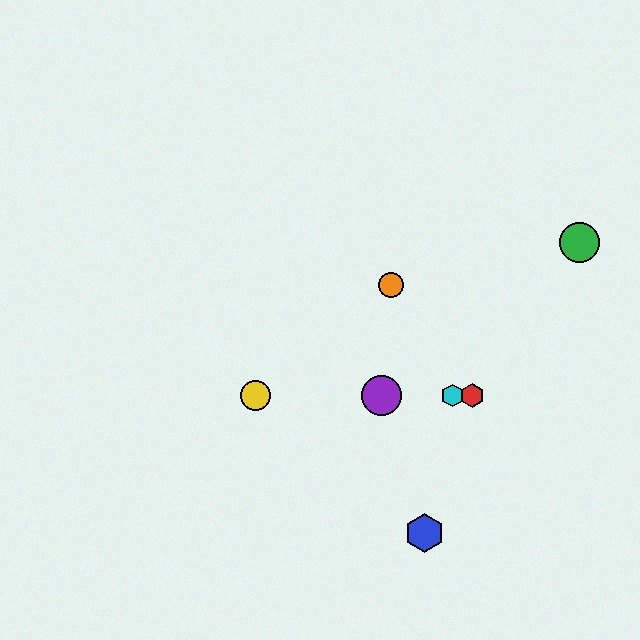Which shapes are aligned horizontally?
The red hexagon, the yellow circle, the purple circle, the cyan hexagon are aligned horizontally.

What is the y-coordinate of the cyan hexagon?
The cyan hexagon is at y≈396.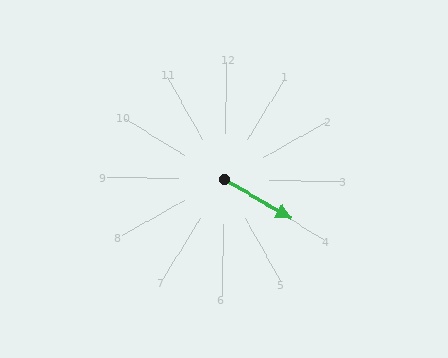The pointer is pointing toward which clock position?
Roughly 4 o'clock.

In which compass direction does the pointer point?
Southeast.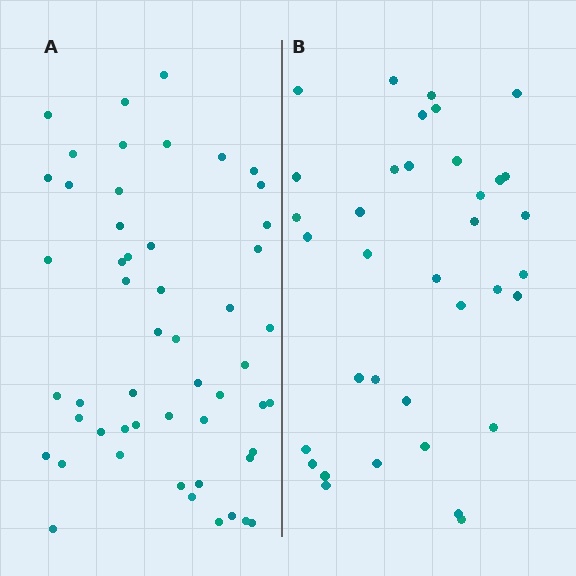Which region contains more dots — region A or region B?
Region A (the left region) has more dots.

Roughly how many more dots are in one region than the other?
Region A has approximately 15 more dots than region B.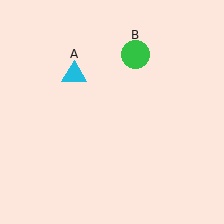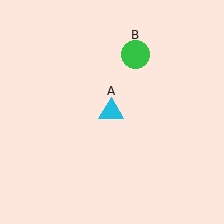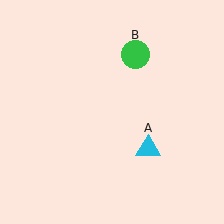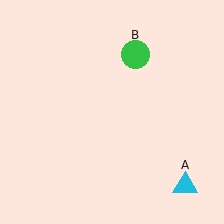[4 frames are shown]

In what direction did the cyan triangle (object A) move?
The cyan triangle (object A) moved down and to the right.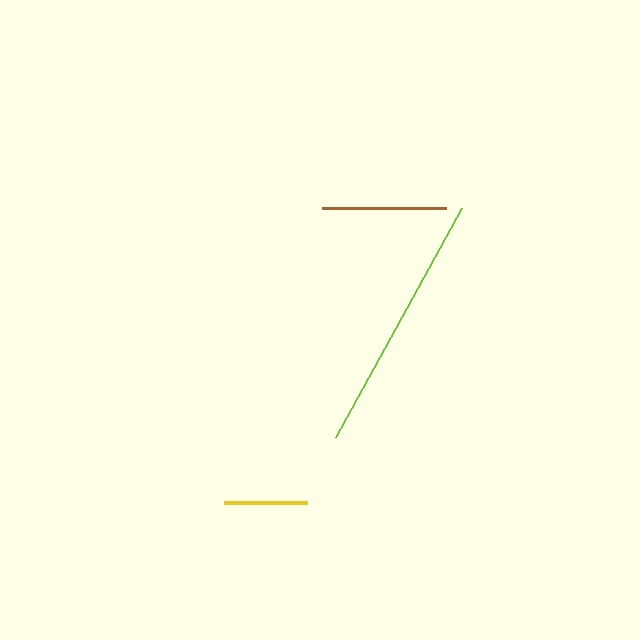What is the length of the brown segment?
The brown segment is approximately 124 pixels long.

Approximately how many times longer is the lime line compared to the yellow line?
The lime line is approximately 3.2 times the length of the yellow line.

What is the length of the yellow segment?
The yellow segment is approximately 82 pixels long.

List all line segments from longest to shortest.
From longest to shortest: lime, brown, yellow.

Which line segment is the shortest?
The yellow line is the shortest at approximately 82 pixels.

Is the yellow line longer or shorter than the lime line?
The lime line is longer than the yellow line.